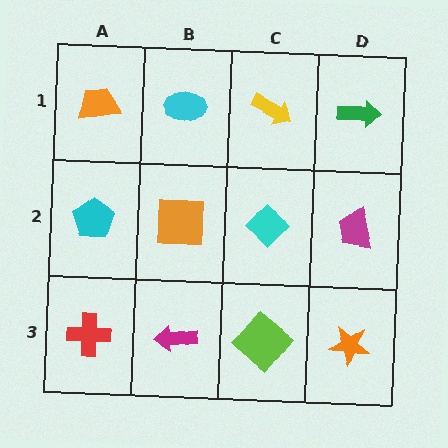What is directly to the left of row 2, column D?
A cyan diamond.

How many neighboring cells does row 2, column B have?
4.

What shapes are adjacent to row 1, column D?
A magenta trapezoid (row 2, column D), a yellow arrow (row 1, column C).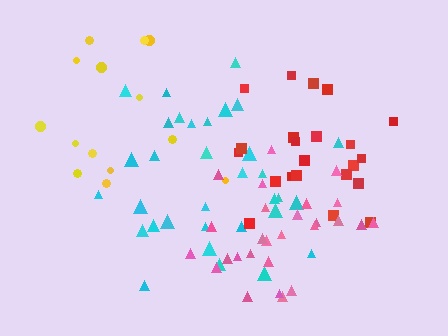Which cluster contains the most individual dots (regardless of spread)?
Cyan (33).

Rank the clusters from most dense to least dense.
pink, red, cyan, yellow.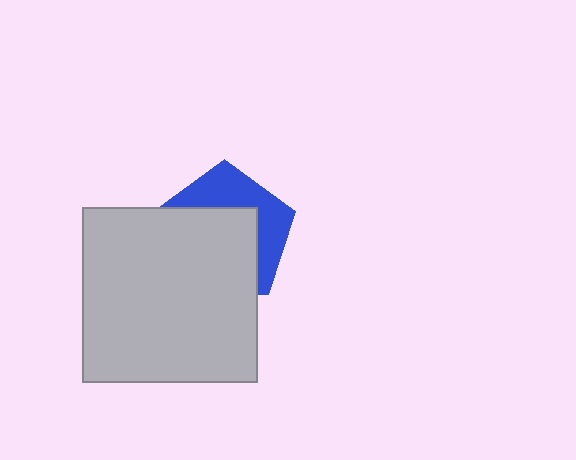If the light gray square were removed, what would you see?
You would see the complete blue pentagon.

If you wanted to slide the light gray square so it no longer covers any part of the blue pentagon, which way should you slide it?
Slide it down — that is the most direct way to separate the two shapes.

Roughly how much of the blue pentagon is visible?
A small part of it is visible (roughly 40%).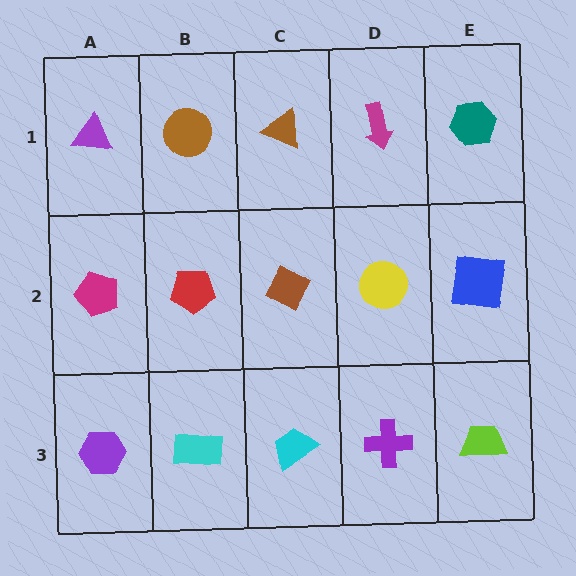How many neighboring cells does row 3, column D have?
3.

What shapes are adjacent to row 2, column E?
A teal hexagon (row 1, column E), a lime trapezoid (row 3, column E), a yellow circle (row 2, column D).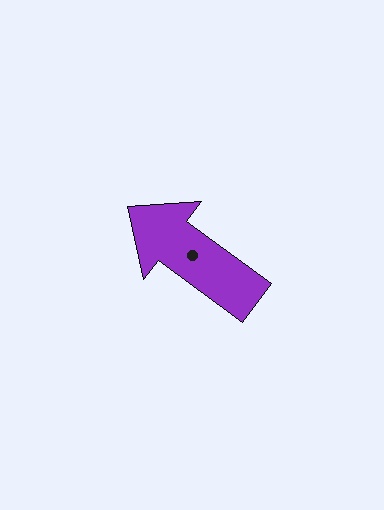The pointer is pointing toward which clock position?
Roughly 10 o'clock.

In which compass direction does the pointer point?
Northwest.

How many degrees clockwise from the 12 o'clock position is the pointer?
Approximately 307 degrees.